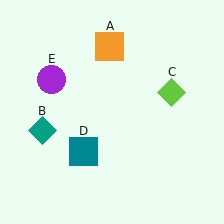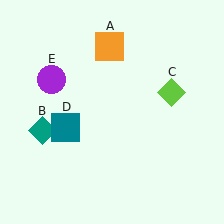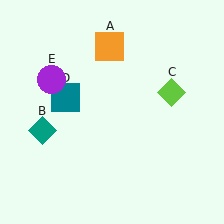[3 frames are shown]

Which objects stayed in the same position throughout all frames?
Orange square (object A) and teal diamond (object B) and lime diamond (object C) and purple circle (object E) remained stationary.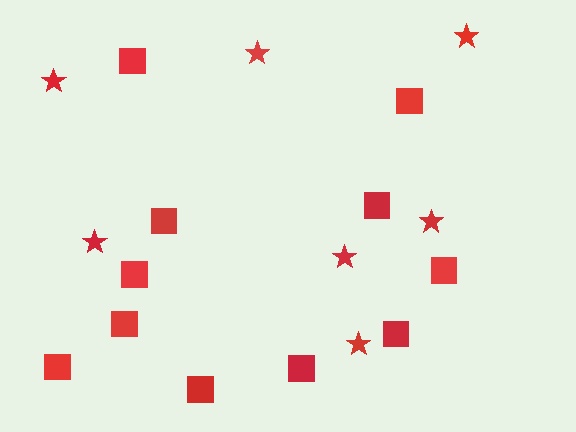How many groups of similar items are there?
There are 2 groups: one group of squares (11) and one group of stars (7).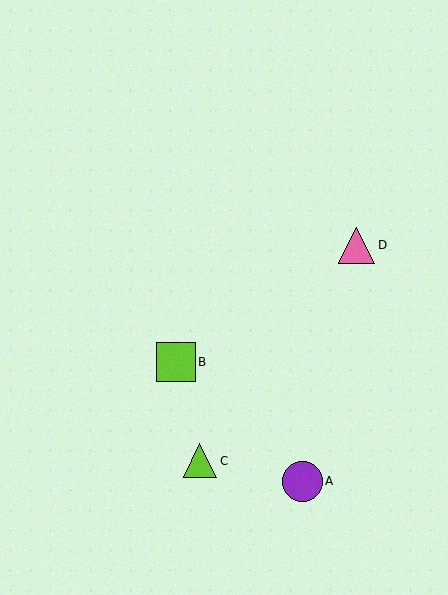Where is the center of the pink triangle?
The center of the pink triangle is at (357, 245).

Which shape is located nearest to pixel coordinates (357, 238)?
The pink triangle (labeled D) at (357, 245) is nearest to that location.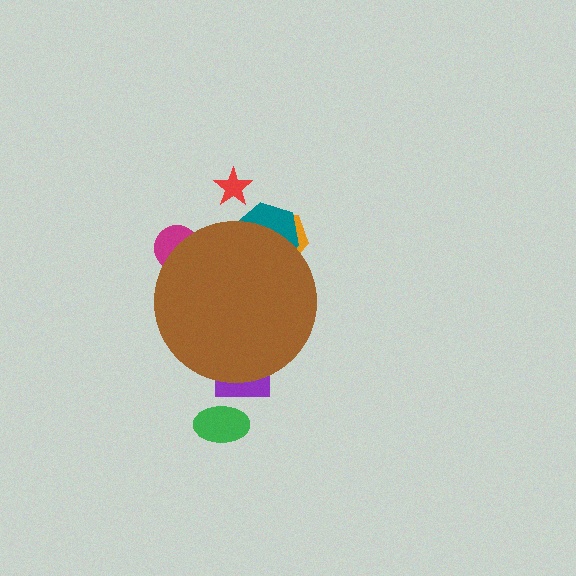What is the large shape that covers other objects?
A brown circle.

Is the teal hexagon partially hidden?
Yes, the teal hexagon is partially hidden behind the brown circle.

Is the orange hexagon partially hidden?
Yes, the orange hexagon is partially hidden behind the brown circle.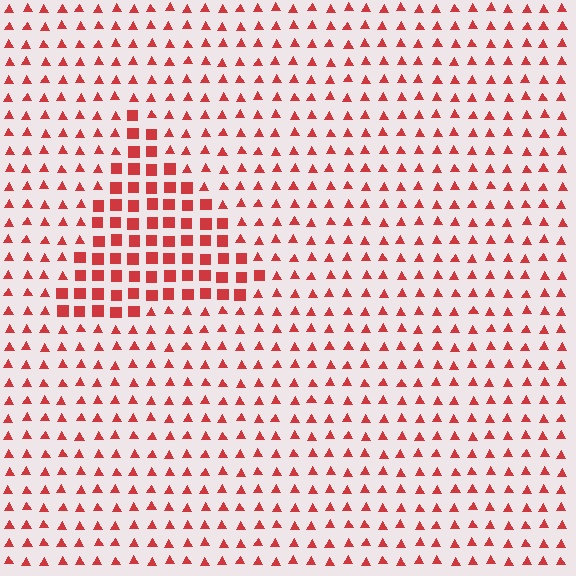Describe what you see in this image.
The image is filled with small red elements arranged in a uniform grid. A triangle-shaped region contains squares, while the surrounding area contains triangles. The boundary is defined purely by the change in element shape.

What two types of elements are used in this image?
The image uses squares inside the triangle region and triangles outside it.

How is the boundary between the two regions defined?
The boundary is defined by a change in element shape: squares inside vs. triangles outside. All elements share the same color and spacing.